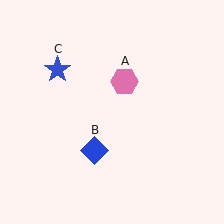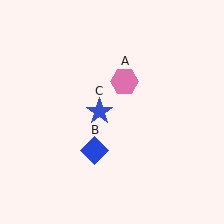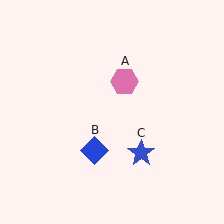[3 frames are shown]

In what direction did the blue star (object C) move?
The blue star (object C) moved down and to the right.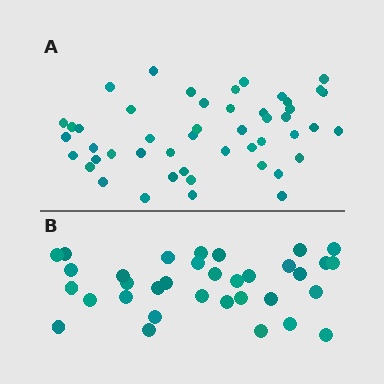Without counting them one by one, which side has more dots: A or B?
Region A (the top region) has more dots.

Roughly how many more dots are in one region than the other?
Region A has approximately 15 more dots than region B.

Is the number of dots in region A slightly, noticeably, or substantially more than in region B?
Region A has noticeably more, but not dramatically so. The ratio is roughly 1.4 to 1.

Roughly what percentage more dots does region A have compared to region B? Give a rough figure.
About 40% more.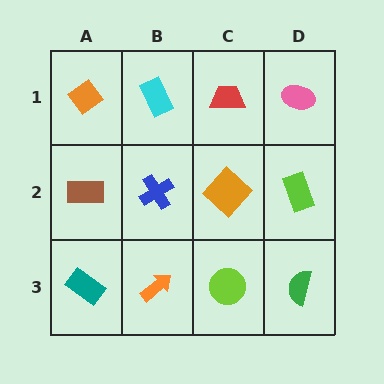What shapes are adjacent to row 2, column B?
A cyan rectangle (row 1, column B), an orange arrow (row 3, column B), a brown rectangle (row 2, column A), an orange diamond (row 2, column C).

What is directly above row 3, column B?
A blue cross.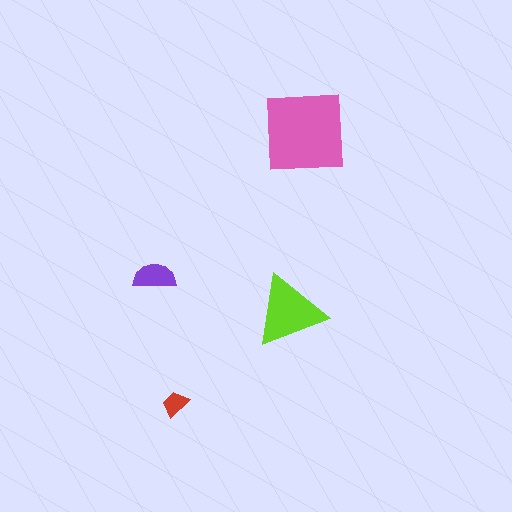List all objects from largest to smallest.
The pink square, the lime triangle, the purple semicircle, the red trapezoid.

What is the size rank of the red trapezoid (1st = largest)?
4th.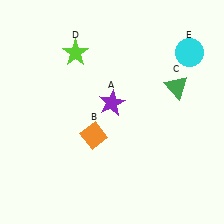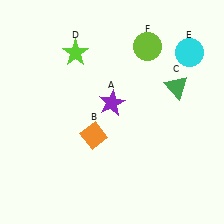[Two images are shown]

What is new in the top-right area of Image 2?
A lime circle (F) was added in the top-right area of Image 2.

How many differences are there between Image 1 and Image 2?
There is 1 difference between the two images.